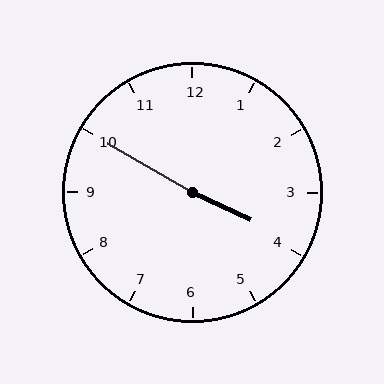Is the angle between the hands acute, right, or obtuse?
It is obtuse.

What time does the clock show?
3:50.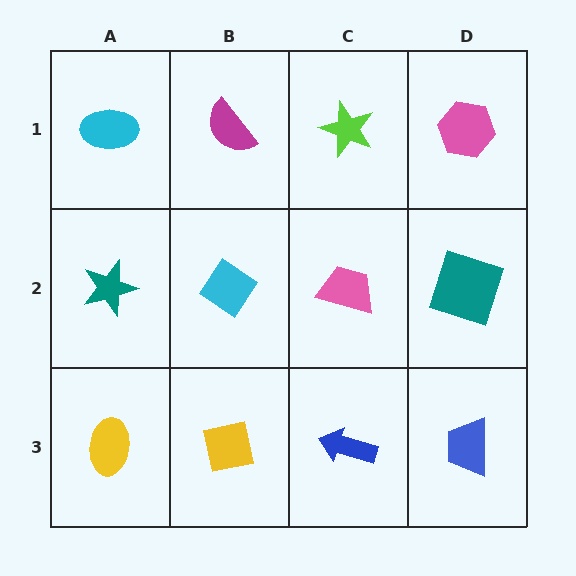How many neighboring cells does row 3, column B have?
3.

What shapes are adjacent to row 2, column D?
A pink hexagon (row 1, column D), a blue trapezoid (row 3, column D), a pink trapezoid (row 2, column C).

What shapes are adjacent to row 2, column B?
A magenta semicircle (row 1, column B), a yellow square (row 3, column B), a teal star (row 2, column A), a pink trapezoid (row 2, column C).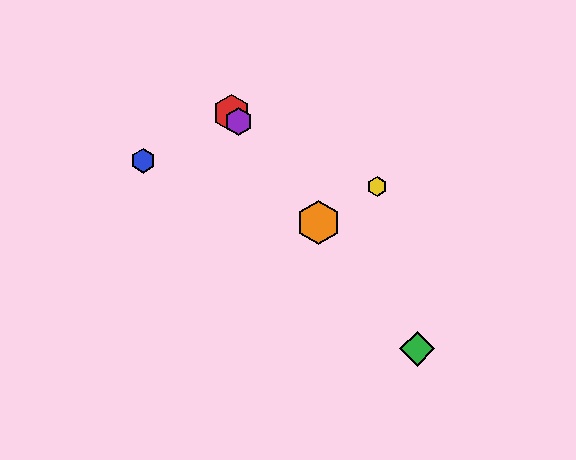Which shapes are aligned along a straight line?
The red hexagon, the green diamond, the purple hexagon, the orange hexagon are aligned along a straight line.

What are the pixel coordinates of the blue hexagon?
The blue hexagon is at (143, 161).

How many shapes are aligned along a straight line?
4 shapes (the red hexagon, the green diamond, the purple hexagon, the orange hexagon) are aligned along a straight line.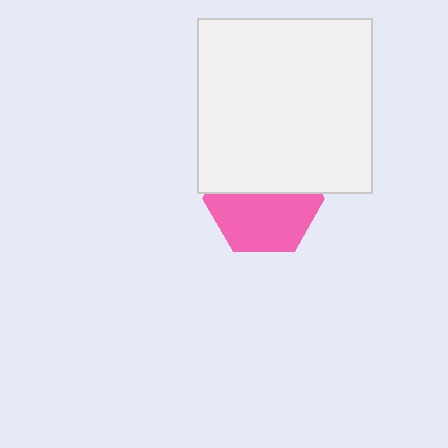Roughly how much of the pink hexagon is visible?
About half of it is visible (roughly 56%).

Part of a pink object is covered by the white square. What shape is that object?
It is a hexagon.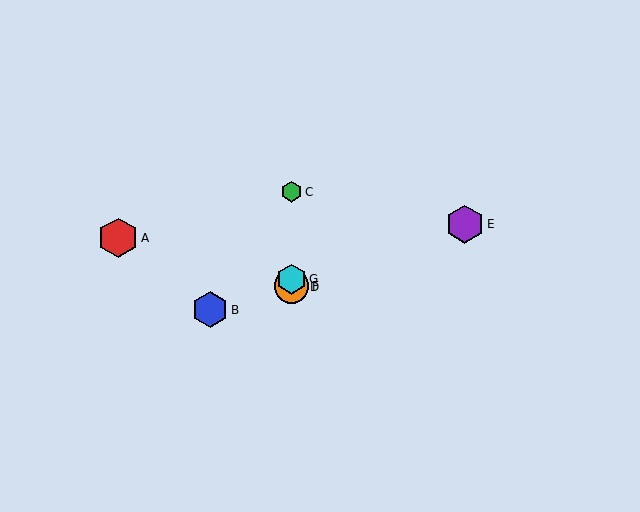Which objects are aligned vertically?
Objects C, D, F, G are aligned vertically.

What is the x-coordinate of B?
Object B is at x≈210.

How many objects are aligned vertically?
4 objects (C, D, F, G) are aligned vertically.